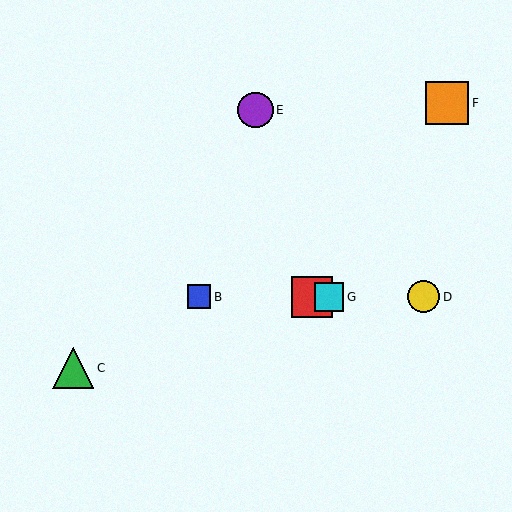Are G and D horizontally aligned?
Yes, both are at y≈297.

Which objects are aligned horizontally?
Objects A, B, D, G are aligned horizontally.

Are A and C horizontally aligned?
No, A is at y≈297 and C is at y≈368.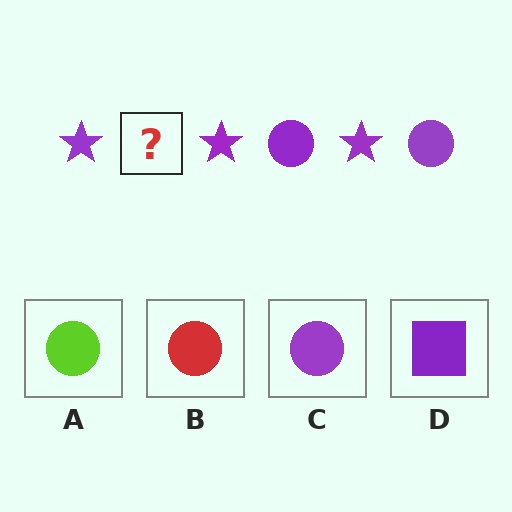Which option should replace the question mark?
Option C.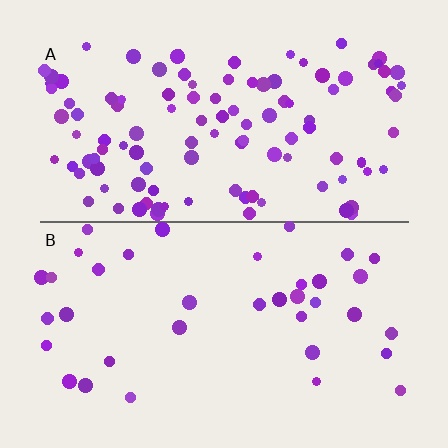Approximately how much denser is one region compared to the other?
Approximately 2.9× — region A over region B.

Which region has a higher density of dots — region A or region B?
A (the top).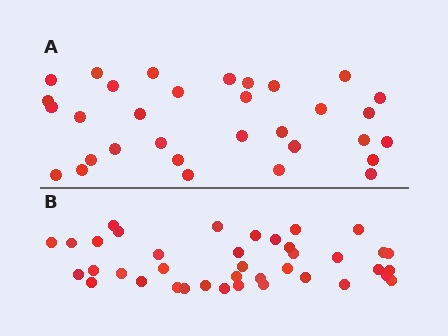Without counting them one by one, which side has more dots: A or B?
Region B (the bottom region) has more dots.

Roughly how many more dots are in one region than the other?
Region B has roughly 8 or so more dots than region A.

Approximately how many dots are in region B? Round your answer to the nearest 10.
About 40 dots. (The exact count is 39, which rounds to 40.)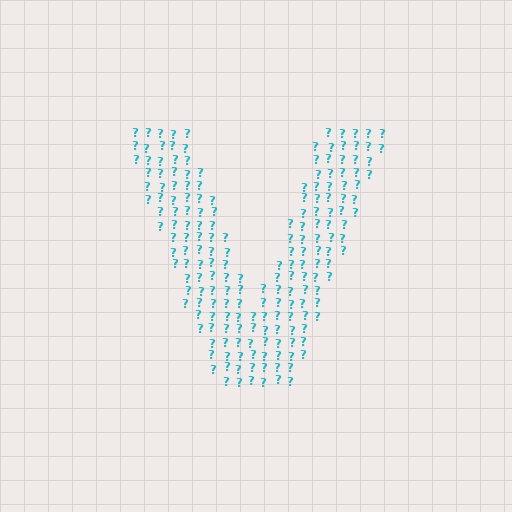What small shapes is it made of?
It is made of small question marks.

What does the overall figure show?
The overall figure shows the letter V.